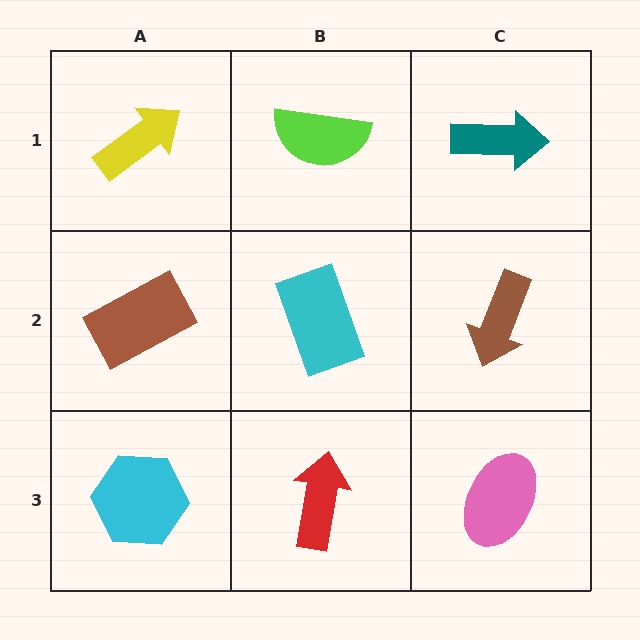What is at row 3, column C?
A pink ellipse.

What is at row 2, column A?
A brown rectangle.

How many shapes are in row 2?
3 shapes.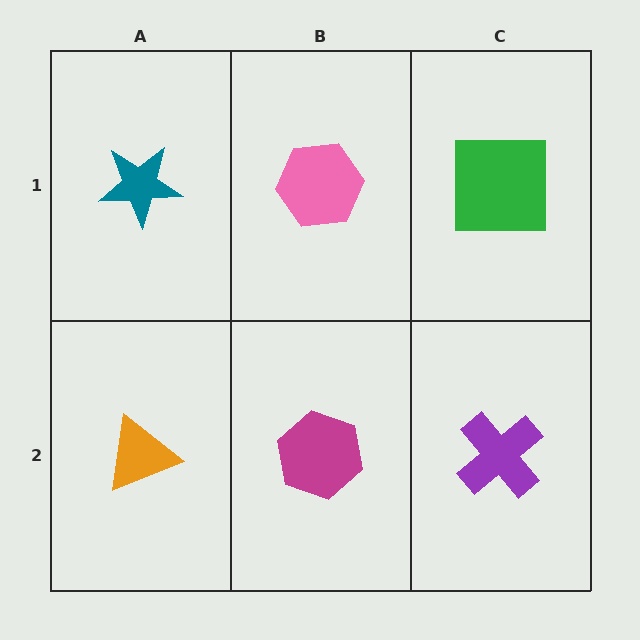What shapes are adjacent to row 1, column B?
A magenta hexagon (row 2, column B), a teal star (row 1, column A), a green square (row 1, column C).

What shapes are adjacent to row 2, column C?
A green square (row 1, column C), a magenta hexagon (row 2, column B).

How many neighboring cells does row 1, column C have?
2.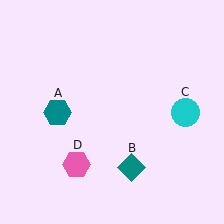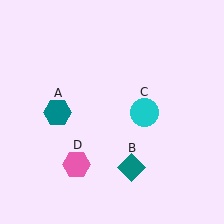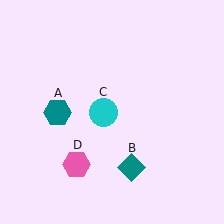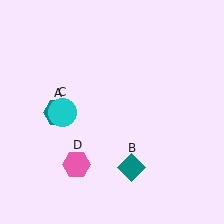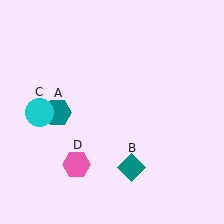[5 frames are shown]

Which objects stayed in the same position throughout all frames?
Teal hexagon (object A) and teal diamond (object B) and pink hexagon (object D) remained stationary.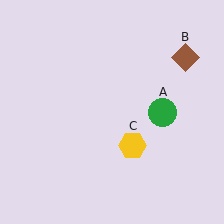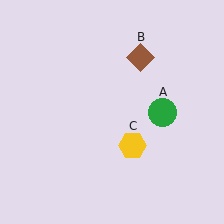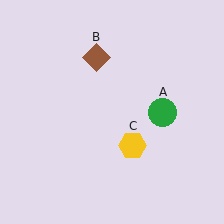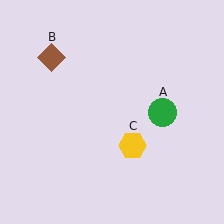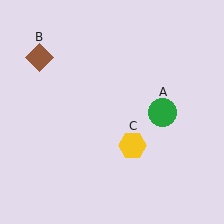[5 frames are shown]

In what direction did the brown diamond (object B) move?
The brown diamond (object B) moved left.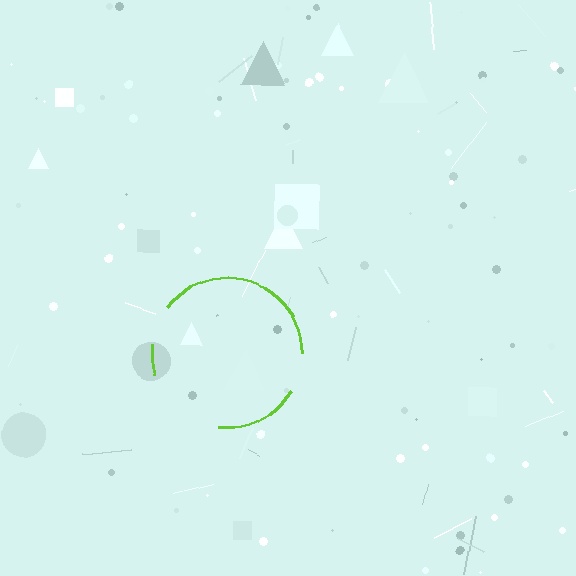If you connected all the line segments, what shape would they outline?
They would outline a circle.